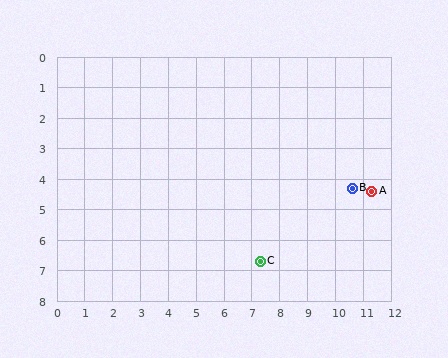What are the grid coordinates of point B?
Point B is at approximately (10.6, 4.3).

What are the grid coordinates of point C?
Point C is at approximately (7.3, 6.7).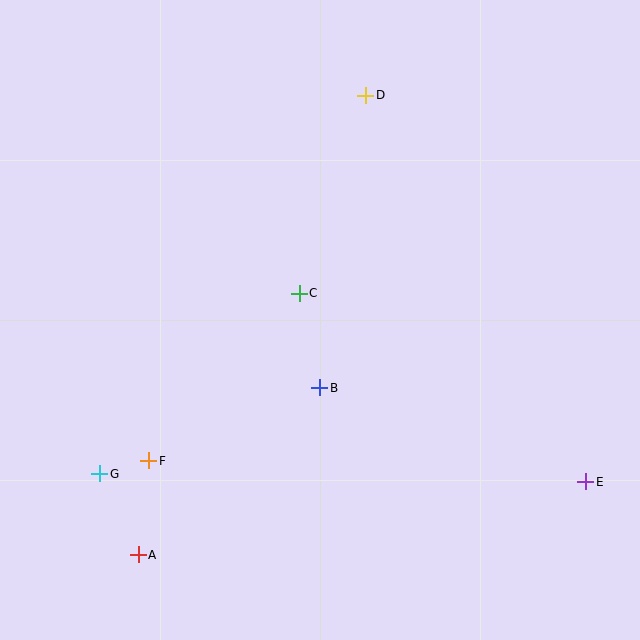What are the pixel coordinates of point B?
Point B is at (320, 388).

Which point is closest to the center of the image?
Point C at (299, 293) is closest to the center.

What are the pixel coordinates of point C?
Point C is at (299, 293).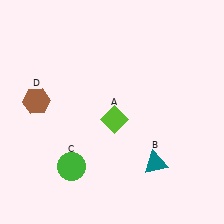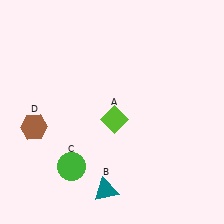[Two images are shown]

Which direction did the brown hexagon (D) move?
The brown hexagon (D) moved down.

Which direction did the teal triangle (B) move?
The teal triangle (B) moved left.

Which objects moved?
The objects that moved are: the teal triangle (B), the brown hexagon (D).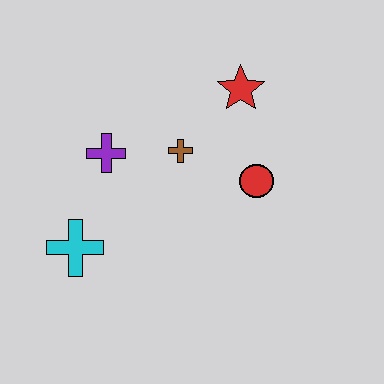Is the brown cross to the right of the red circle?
No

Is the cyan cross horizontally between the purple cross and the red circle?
No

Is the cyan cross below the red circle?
Yes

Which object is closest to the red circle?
The brown cross is closest to the red circle.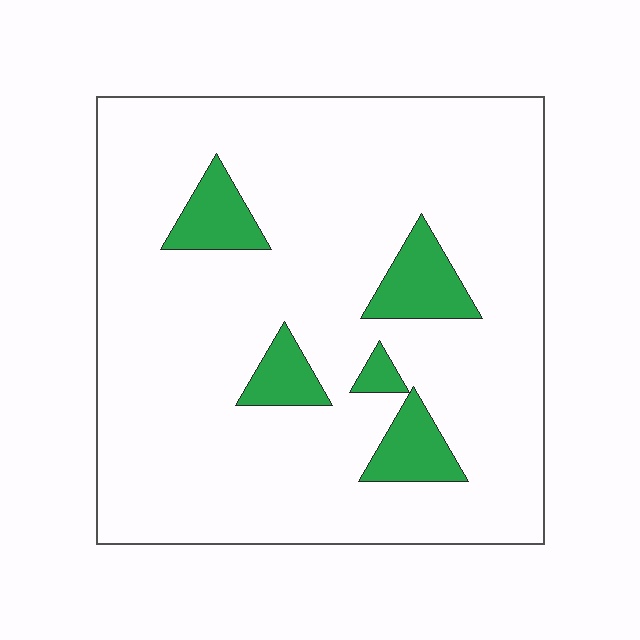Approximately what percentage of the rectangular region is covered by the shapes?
Approximately 10%.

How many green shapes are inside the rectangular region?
5.